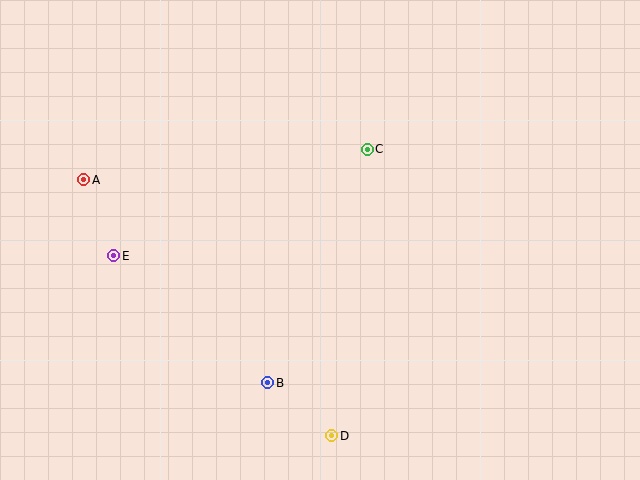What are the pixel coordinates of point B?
Point B is at (268, 383).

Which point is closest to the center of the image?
Point C at (367, 149) is closest to the center.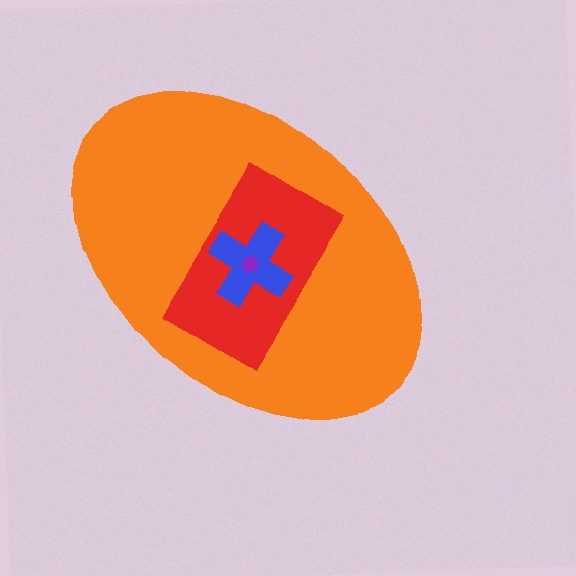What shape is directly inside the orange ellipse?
The red rectangle.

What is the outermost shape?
The orange ellipse.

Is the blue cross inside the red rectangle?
Yes.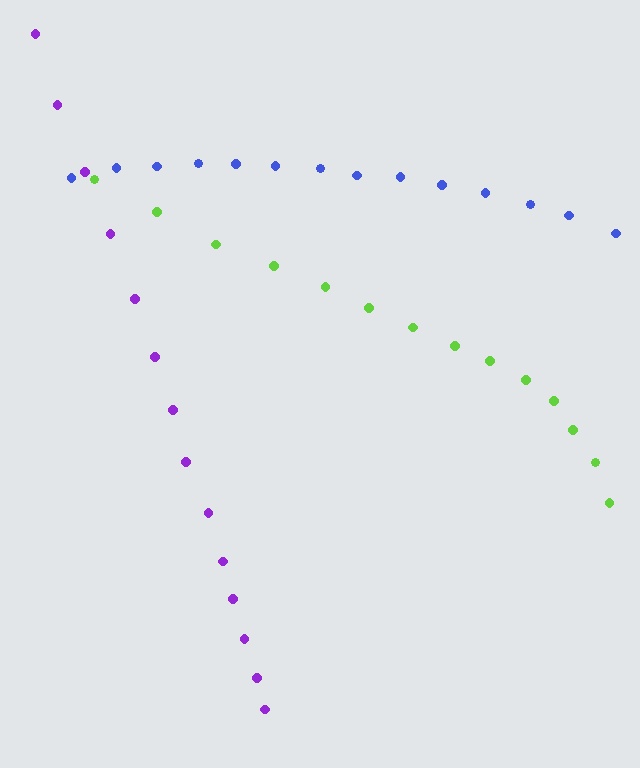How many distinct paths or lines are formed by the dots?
There are 3 distinct paths.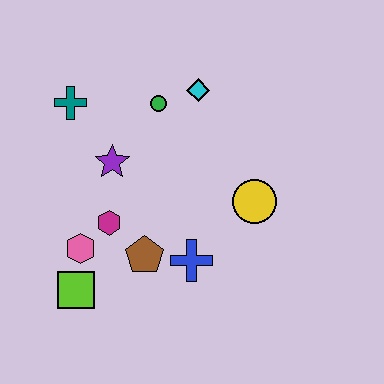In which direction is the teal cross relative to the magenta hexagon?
The teal cross is above the magenta hexagon.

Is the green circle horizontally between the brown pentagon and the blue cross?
Yes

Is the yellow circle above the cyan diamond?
No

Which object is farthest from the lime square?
The cyan diamond is farthest from the lime square.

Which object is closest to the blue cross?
The brown pentagon is closest to the blue cross.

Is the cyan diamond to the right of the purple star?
Yes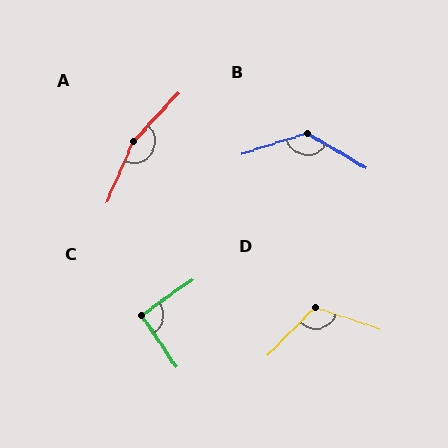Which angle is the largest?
A, at approximately 161 degrees.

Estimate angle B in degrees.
Approximately 132 degrees.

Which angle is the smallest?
C, at approximately 90 degrees.